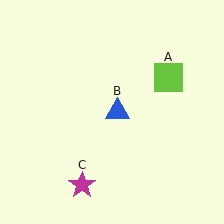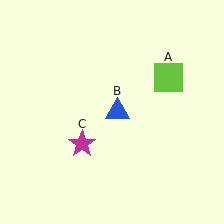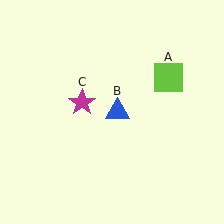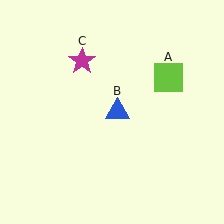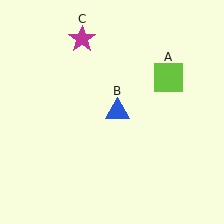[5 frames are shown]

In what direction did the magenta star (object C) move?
The magenta star (object C) moved up.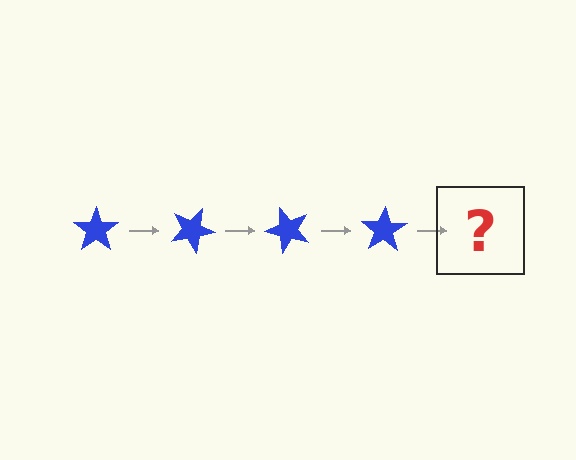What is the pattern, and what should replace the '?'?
The pattern is that the star rotates 25 degrees each step. The '?' should be a blue star rotated 100 degrees.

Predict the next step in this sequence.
The next step is a blue star rotated 100 degrees.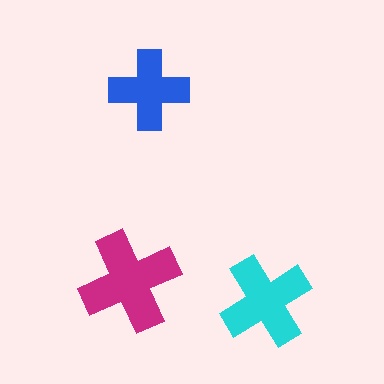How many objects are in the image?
There are 3 objects in the image.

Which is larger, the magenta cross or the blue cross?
The magenta one.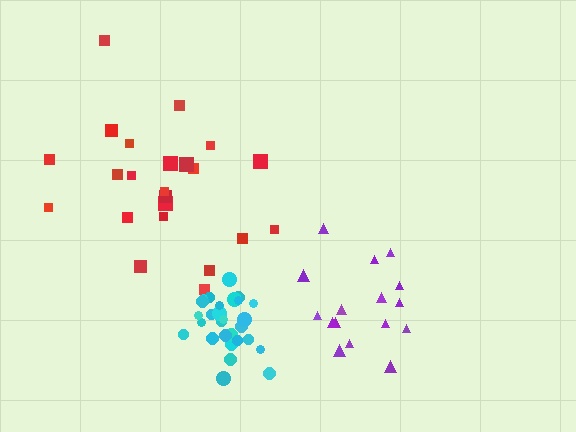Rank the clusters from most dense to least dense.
cyan, purple, red.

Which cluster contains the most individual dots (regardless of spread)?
Cyan (28).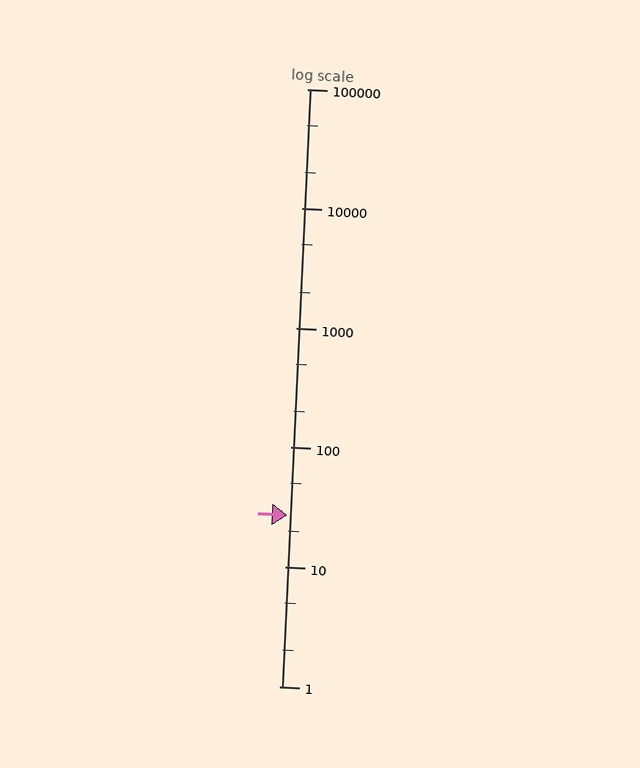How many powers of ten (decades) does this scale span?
The scale spans 5 decades, from 1 to 100000.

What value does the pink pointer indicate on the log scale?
The pointer indicates approximately 27.